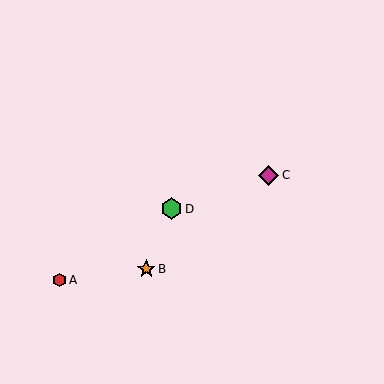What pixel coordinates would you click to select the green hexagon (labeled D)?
Click at (172, 209) to select the green hexagon D.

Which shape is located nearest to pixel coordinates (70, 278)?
The red hexagon (labeled A) at (60, 280) is nearest to that location.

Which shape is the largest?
The green hexagon (labeled D) is the largest.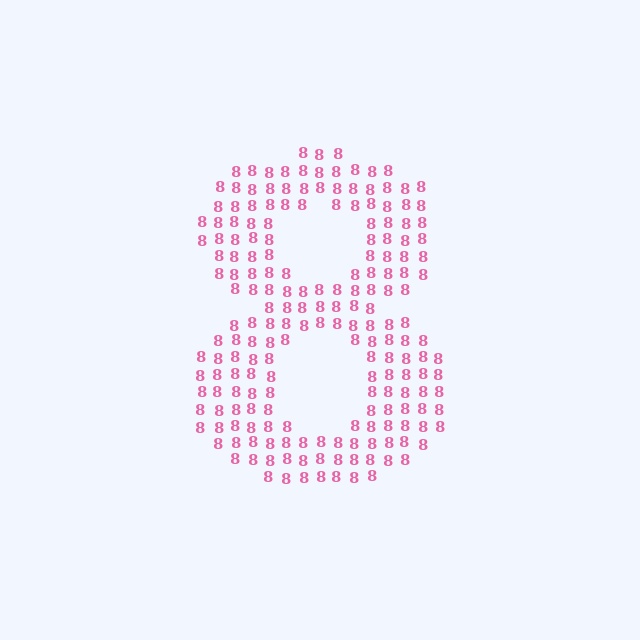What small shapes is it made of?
It is made of small digit 8's.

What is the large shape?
The large shape is the digit 8.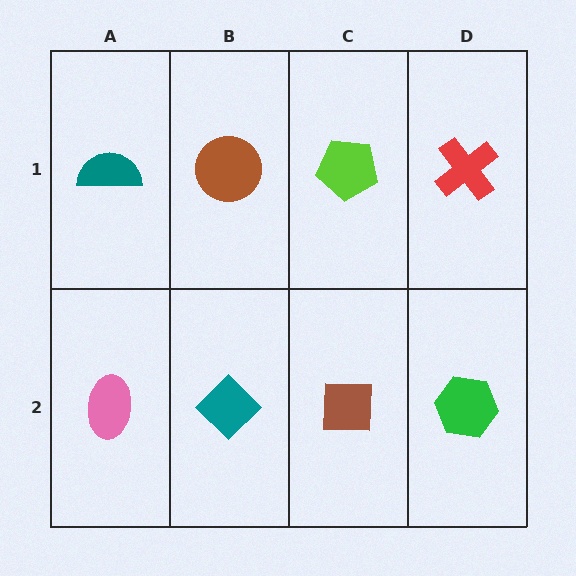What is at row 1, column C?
A lime pentagon.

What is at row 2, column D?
A green hexagon.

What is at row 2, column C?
A brown square.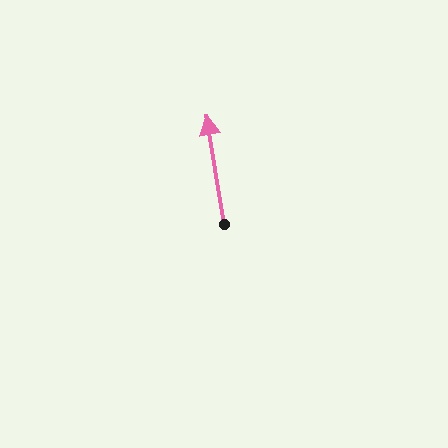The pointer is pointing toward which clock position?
Roughly 12 o'clock.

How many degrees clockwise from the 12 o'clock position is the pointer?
Approximately 351 degrees.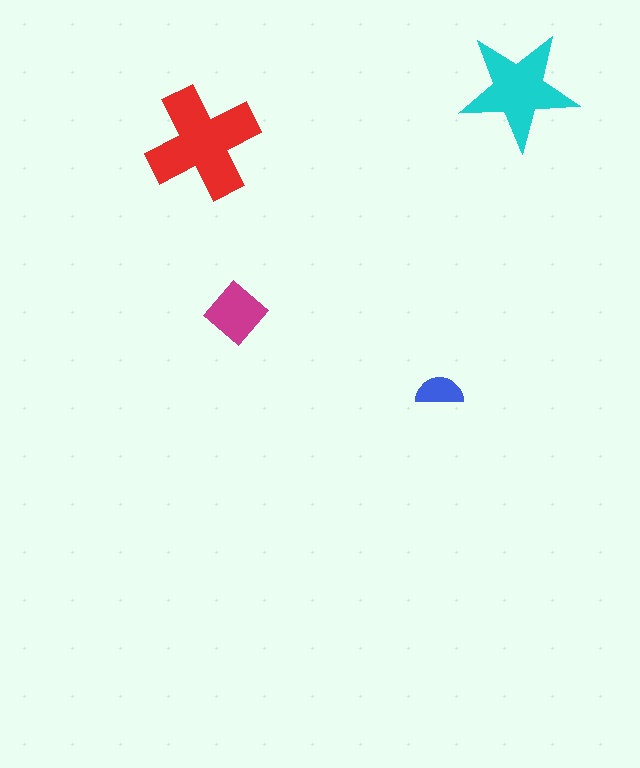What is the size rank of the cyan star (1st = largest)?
2nd.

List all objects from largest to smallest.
The red cross, the cyan star, the magenta diamond, the blue semicircle.